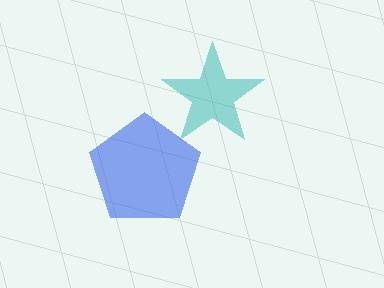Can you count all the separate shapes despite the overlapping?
Yes, there are 2 separate shapes.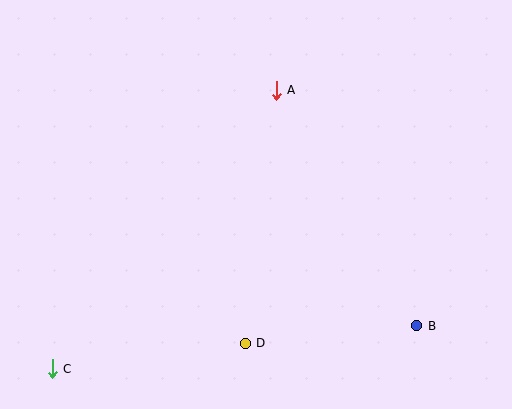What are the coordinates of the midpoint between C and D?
The midpoint between C and D is at (149, 356).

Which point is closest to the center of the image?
Point A at (276, 90) is closest to the center.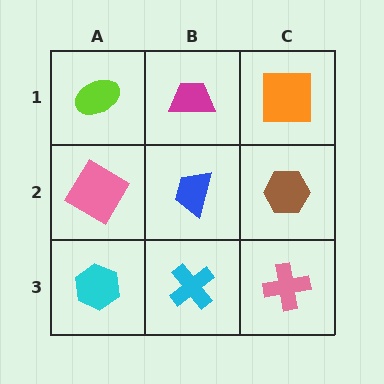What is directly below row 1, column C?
A brown hexagon.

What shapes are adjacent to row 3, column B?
A blue trapezoid (row 2, column B), a cyan hexagon (row 3, column A), a pink cross (row 3, column C).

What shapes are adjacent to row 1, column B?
A blue trapezoid (row 2, column B), a lime ellipse (row 1, column A), an orange square (row 1, column C).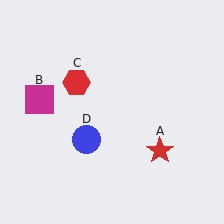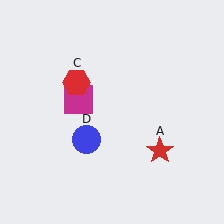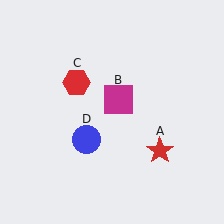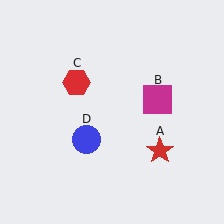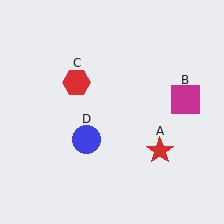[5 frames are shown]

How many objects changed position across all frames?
1 object changed position: magenta square (object B).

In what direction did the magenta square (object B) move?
The magenta square (object B) moved right.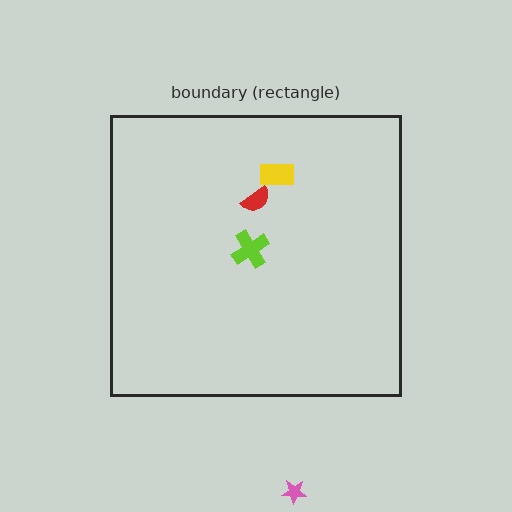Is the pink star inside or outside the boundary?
Outside.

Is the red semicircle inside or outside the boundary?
Inside.